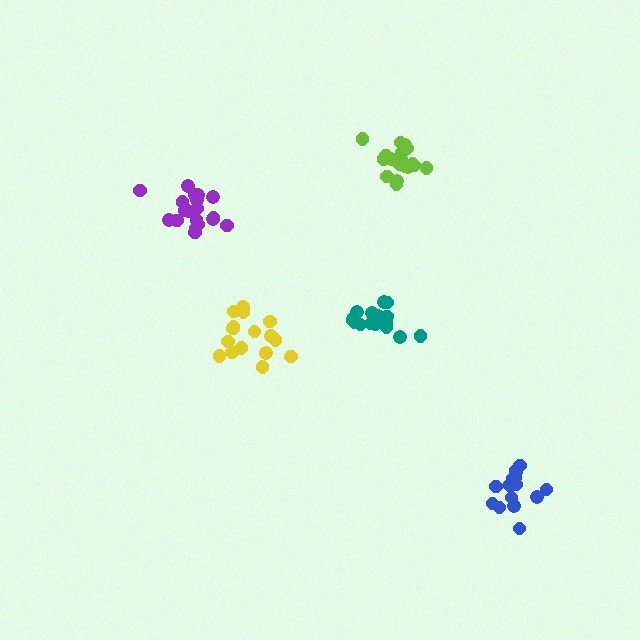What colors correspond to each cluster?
The clusters are colored: teal, lime, yellow, purple, blue.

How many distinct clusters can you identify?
There are 5 distinct clusters.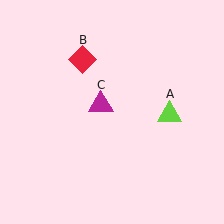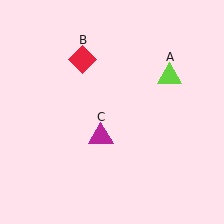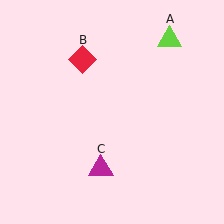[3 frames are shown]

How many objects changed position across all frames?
2 objects changed position: lime triangle (object A), magenta triangle (object C).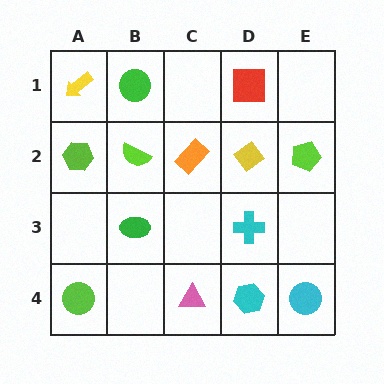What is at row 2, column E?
A lime pentagon.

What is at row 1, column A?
A yellow arrow.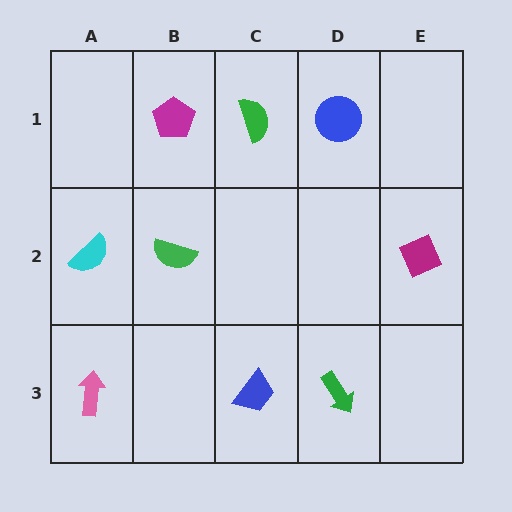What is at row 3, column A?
A pink arrow.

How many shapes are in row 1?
3 shapes.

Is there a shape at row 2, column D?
No, that cell is empty.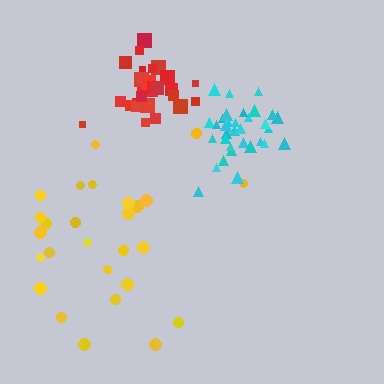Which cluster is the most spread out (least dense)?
Yellow.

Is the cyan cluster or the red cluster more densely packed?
Cyan.